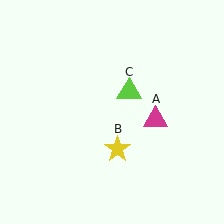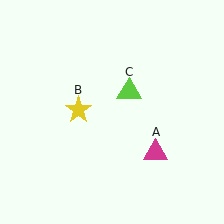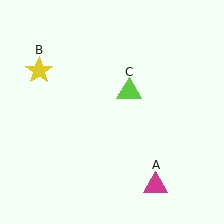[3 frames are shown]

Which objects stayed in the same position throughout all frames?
Lime triangle (object C) remained stationary.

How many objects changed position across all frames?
2 objects changed position: magenta triangle (object A), yellow star (object B).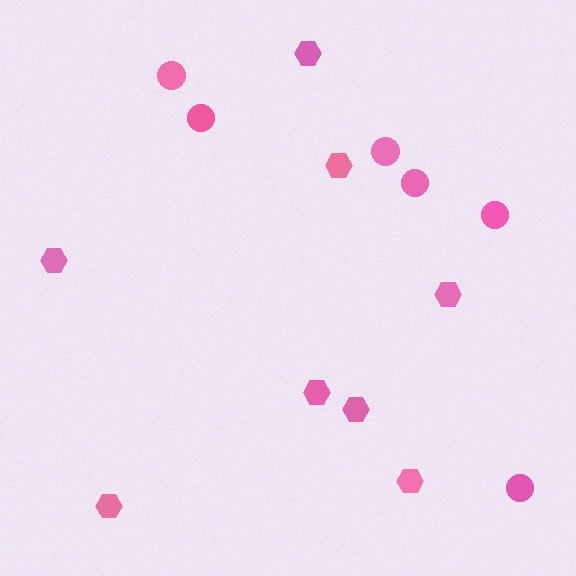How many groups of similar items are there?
There are 2 groups: one group of hexagons (8) and one group of circles (6).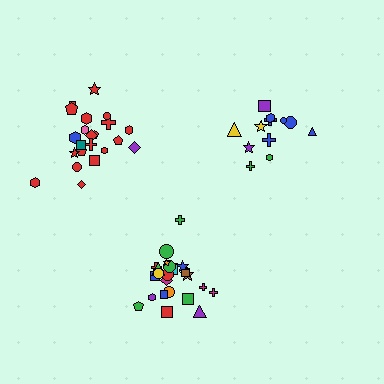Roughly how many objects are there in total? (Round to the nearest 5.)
Roughly 60 objects in total.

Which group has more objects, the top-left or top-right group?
The top-left group.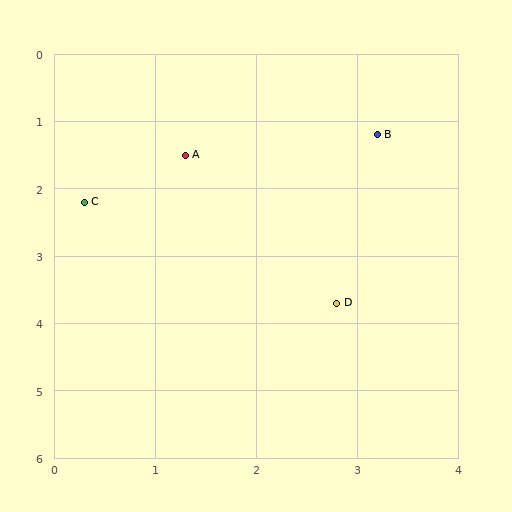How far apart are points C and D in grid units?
Points C and D are about 2.9 grid units apart.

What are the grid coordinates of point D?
Point D is at approximately (2.8, 3.7).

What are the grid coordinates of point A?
Point A is at approximately (1.3, 1.5).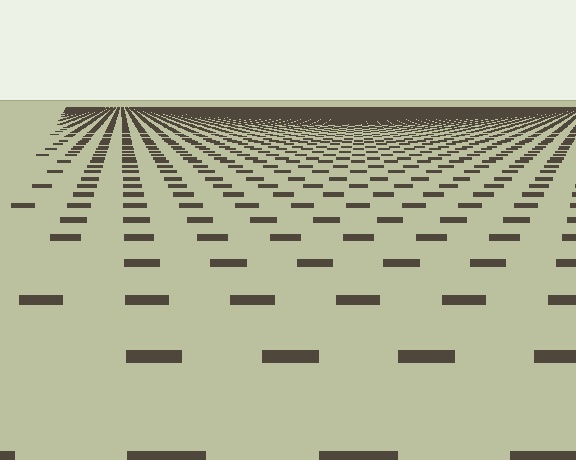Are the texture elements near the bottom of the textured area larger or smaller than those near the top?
Larger. Near the bottom, elements are closer to the viewer and appear at a bigger on-screen size.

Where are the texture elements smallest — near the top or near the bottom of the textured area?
Near the top.